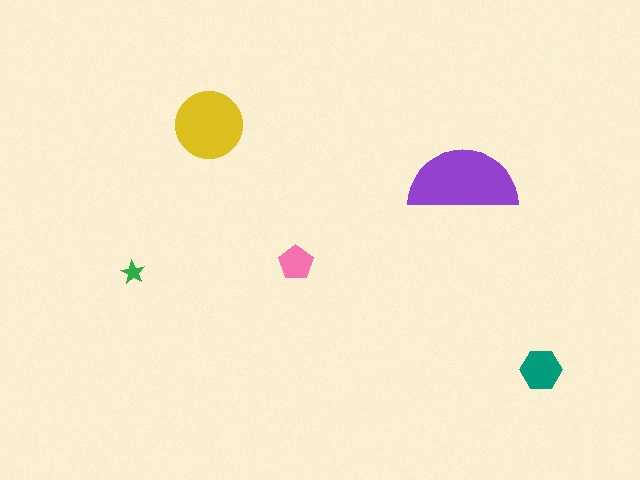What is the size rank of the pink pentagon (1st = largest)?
4th.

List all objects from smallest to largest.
The green star, the pink pentagon, the teal hexagon, the yellow circle, the purple semicircle.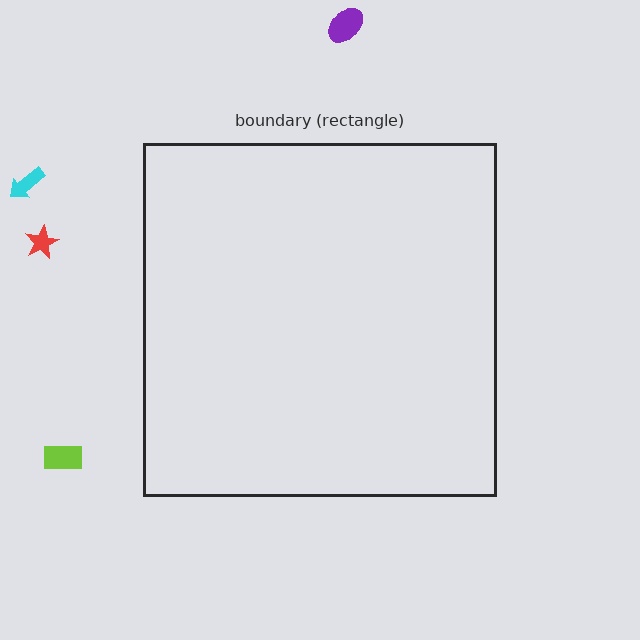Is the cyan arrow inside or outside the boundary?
Outside.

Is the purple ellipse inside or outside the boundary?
Outside.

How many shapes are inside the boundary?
0 inside, 4 outside.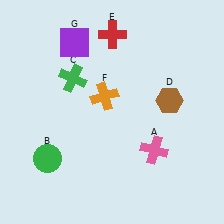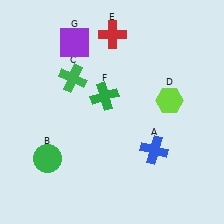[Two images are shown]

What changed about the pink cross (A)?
In Image 1, A is pink. In Image 2, it changed to blue.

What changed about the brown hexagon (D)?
In Image 1, D is brown. In Image 2, it changed to lime.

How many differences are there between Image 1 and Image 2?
There are 3 differences between the two images.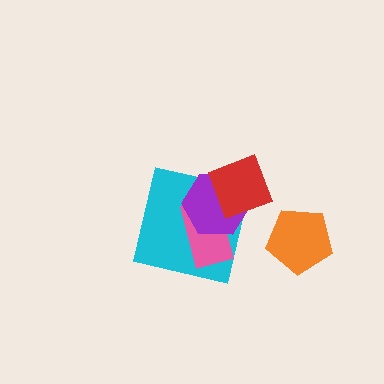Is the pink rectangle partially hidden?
Yes, it is partially covered by another shape.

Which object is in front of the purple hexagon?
The red diamond is in front of the purple hexagon.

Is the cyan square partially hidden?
Yes, it is partially covered by another shape.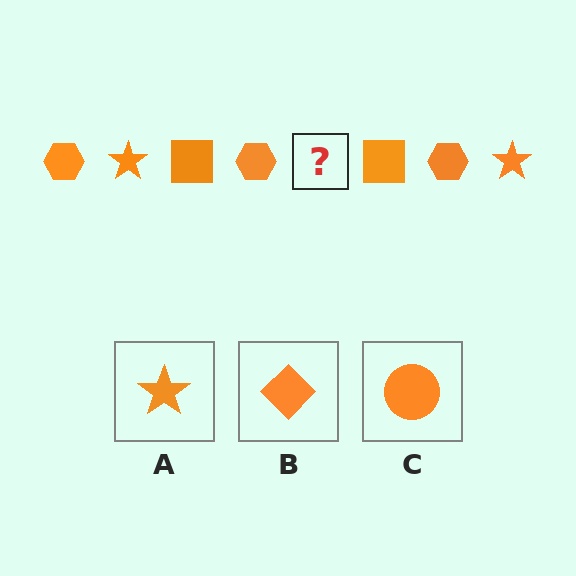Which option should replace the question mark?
Option A.